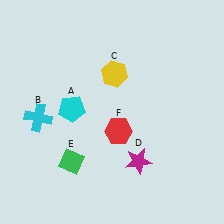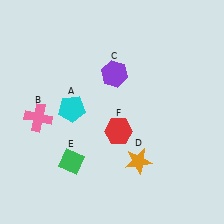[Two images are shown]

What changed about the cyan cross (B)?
In Image 1, B is cyan. In Image 2, it changed to pink.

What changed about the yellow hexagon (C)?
In Image 1, C is yellow. In Image 2, it changed to purple.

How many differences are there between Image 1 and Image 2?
There are 3 differences between the two images.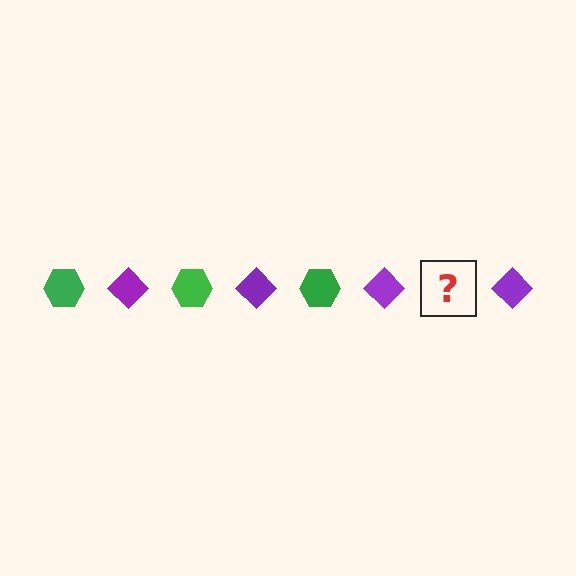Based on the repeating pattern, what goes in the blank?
The blank should be a green hexagon.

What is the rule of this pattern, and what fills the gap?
The rule is that the pattern alternates between green hexagon and purple diamond. The gap should be filled with a green hexagon.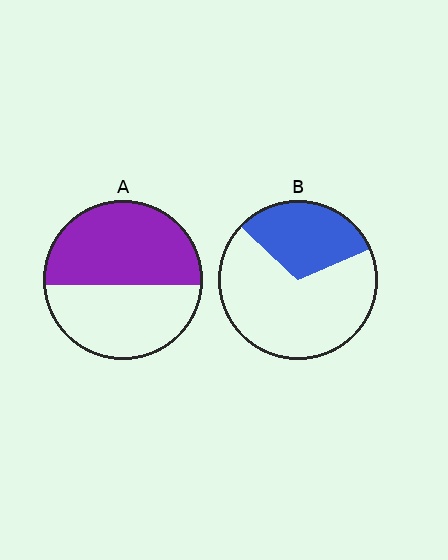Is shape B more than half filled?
No.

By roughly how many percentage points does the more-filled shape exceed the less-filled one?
By roughly 20 percentage points (A over B).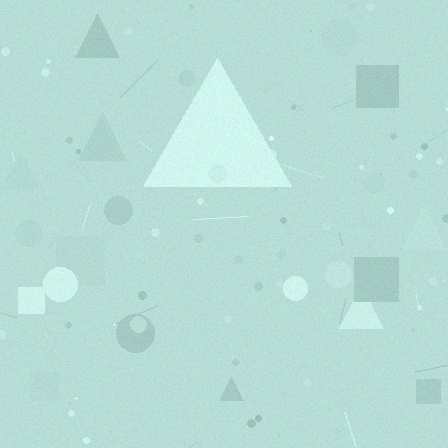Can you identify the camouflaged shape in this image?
The camouflaged shape is a triangle.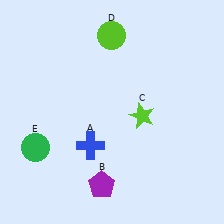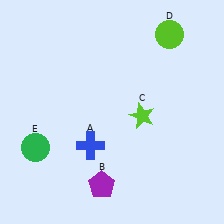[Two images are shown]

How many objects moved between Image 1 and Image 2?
1 object moved between the two images.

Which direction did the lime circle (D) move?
The lime circle (D) moved right.